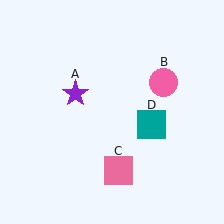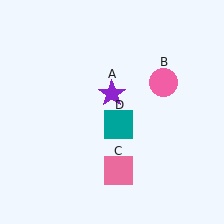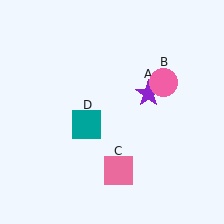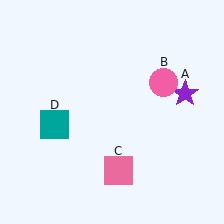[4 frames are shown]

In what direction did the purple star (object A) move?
The purple star (object A) moved right.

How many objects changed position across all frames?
2 objects changed position: purple star (object A), teal square (object D).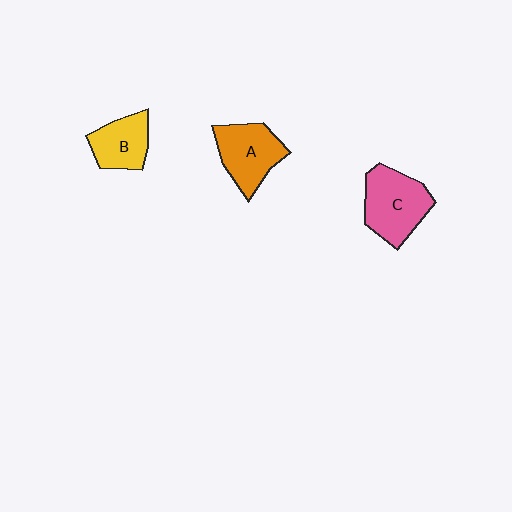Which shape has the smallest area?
Shape B (yellow).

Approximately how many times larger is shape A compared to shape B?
Approximately 1.3 times.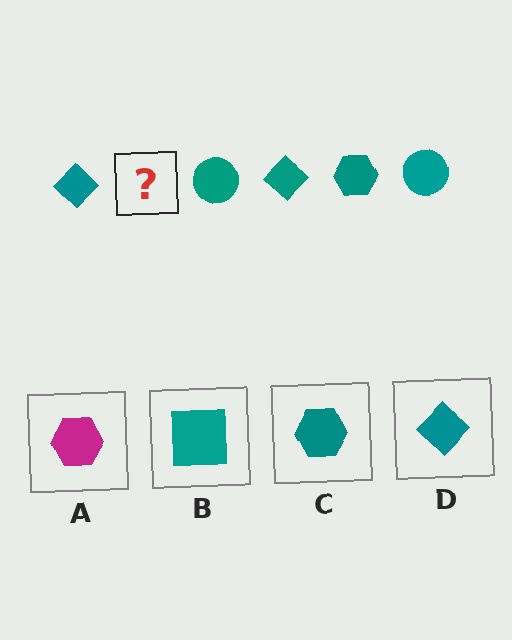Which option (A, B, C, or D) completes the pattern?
C.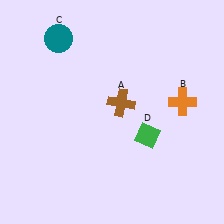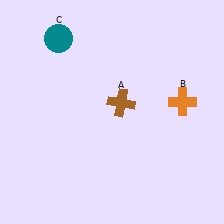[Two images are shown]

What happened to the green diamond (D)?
The green diamond (D) was removed in Image 2. It was in the bottom-right area of Image 1.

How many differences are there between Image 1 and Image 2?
There is 1 difference between the two images.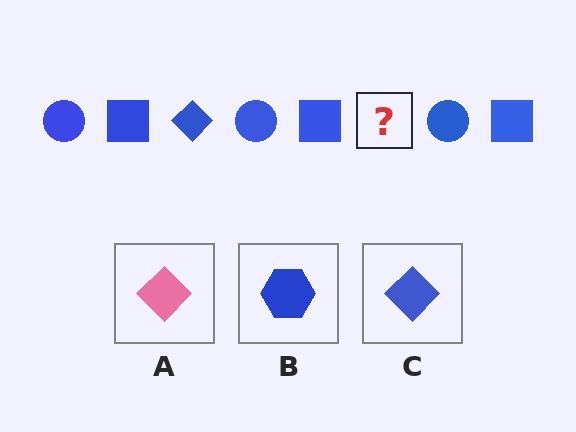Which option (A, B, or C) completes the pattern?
C.